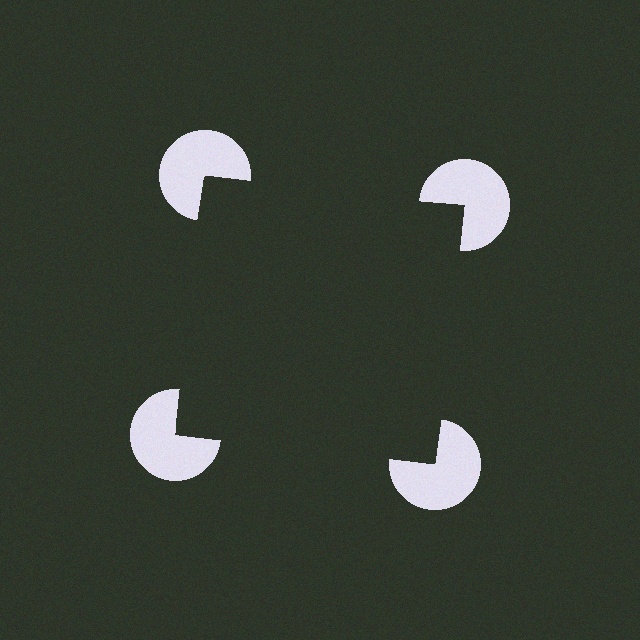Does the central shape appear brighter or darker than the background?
It typically appears slightly darker than the background, even though no actual brightness change is drawn.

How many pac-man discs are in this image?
There are 4 — one at each vertex of the illusory square.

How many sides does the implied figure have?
4 sides.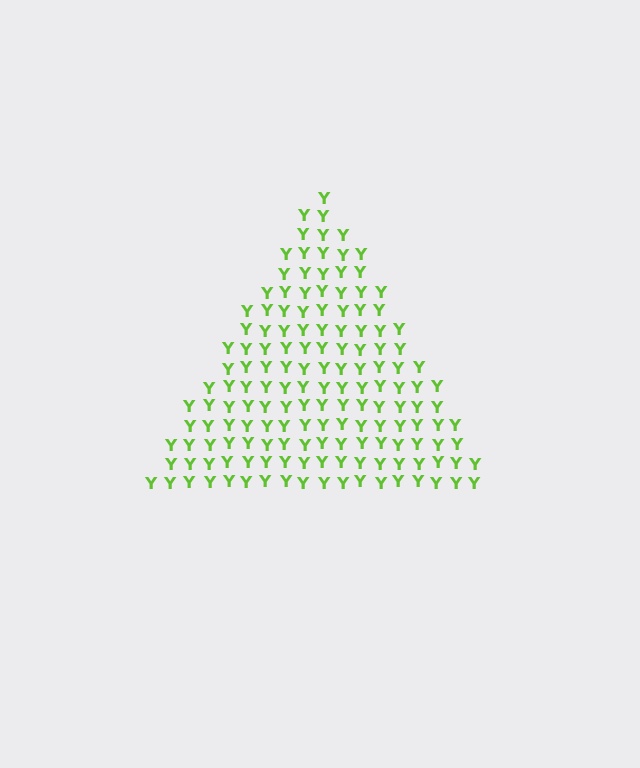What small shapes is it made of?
It is made of small letter Y's.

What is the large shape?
The large shape is a triangle.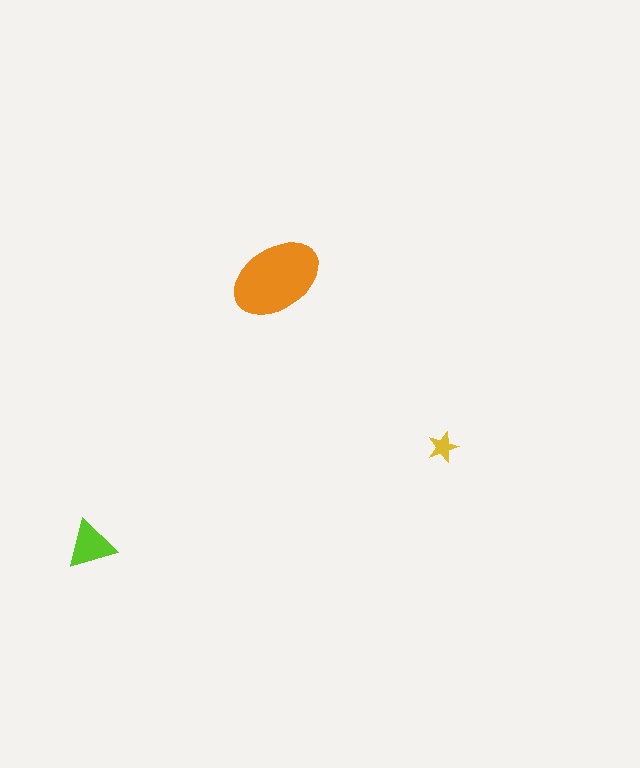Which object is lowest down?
The lime triangle is bottommost.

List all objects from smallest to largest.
The yellow star, the lime triangle, the orange ellipse.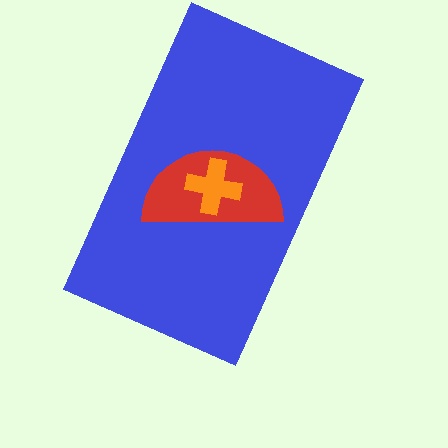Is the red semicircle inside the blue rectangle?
Yes.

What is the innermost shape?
The orange cross.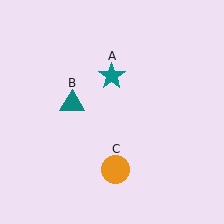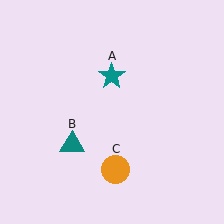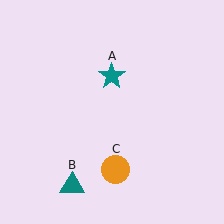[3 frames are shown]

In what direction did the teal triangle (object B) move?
The teal triangle (object B) moved down.